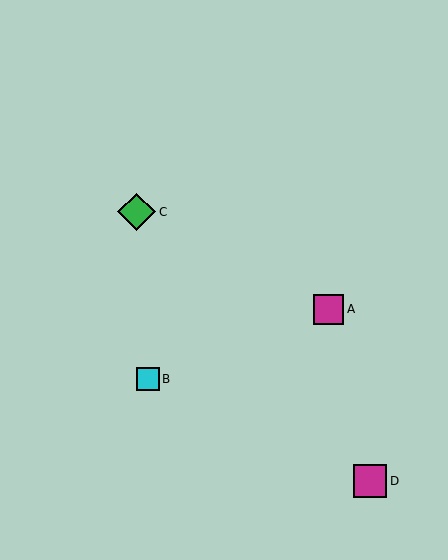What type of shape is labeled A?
Shape A is a magenta square.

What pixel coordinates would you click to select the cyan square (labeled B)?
Click at (148, 379) to select the cyan square B.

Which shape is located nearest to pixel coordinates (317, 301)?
The magenta square (labeled A) at (329, 309) is nearest to that location.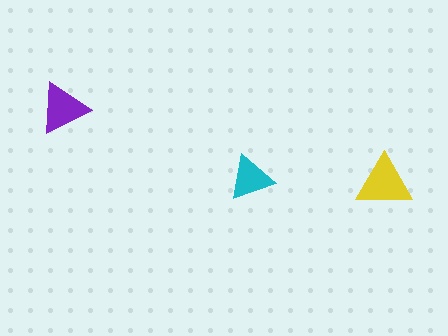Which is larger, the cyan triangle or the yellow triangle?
The yellow one.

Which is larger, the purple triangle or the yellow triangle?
The yellow one.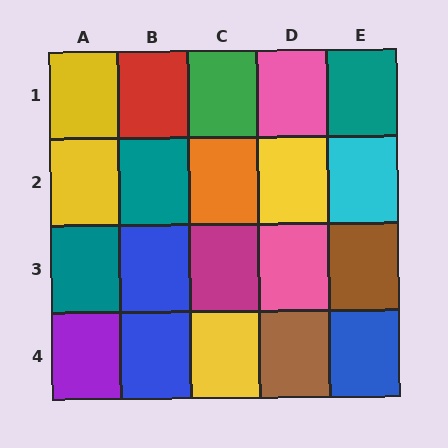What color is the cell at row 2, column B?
Teal.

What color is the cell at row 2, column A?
Yellow.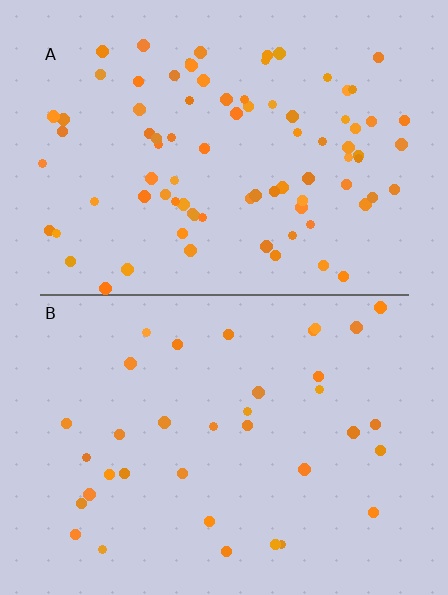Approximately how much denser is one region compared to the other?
Approximately 2.4× — region A over region B.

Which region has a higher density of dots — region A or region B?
A (the top).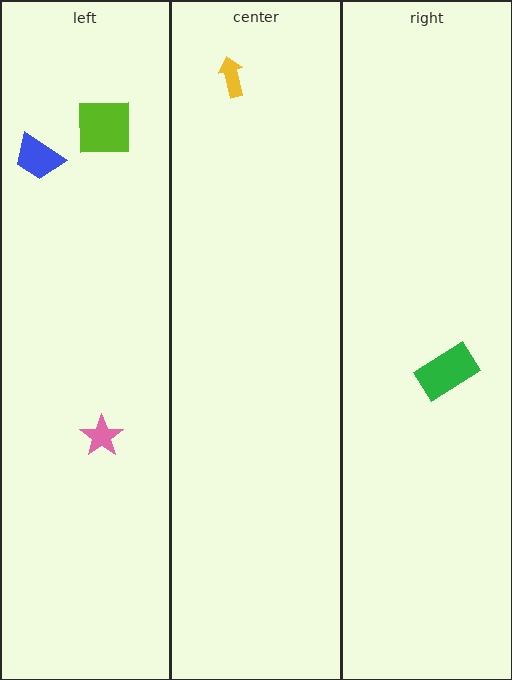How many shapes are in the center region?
1.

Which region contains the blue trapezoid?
The left region.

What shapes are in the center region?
The yellow arrow.